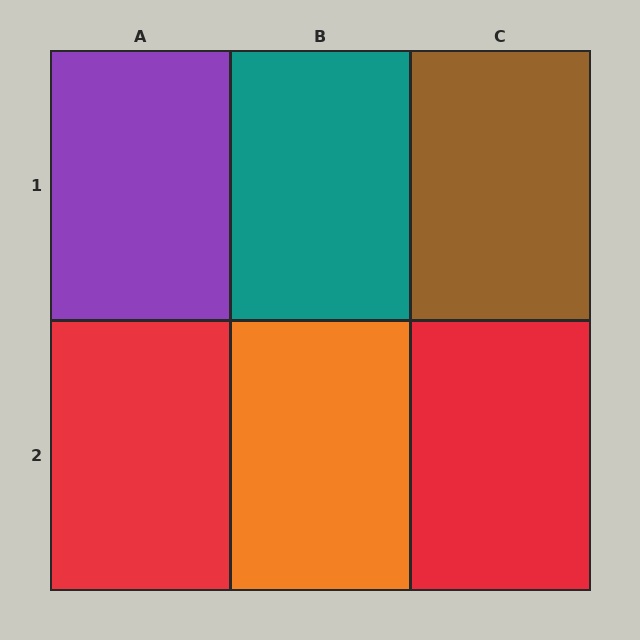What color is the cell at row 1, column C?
Brown.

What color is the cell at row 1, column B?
Teal.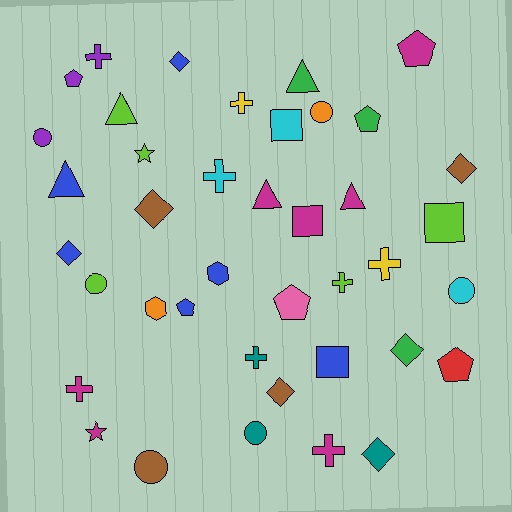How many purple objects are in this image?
There are 3 purple objects.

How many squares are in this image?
There are 4 squares.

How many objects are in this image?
There are 40 objects.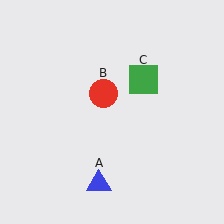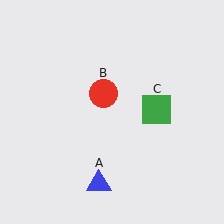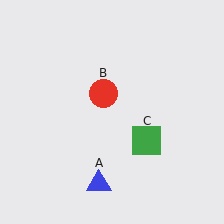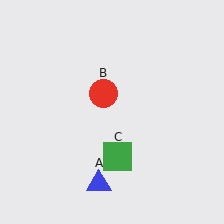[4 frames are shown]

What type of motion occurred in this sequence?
The green square (object C) rotated clockwise around the center of the scene.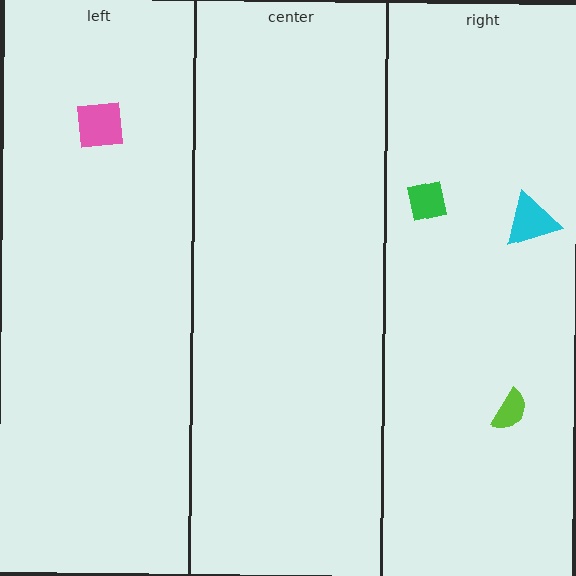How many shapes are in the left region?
1.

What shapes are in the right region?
The green square, the cyan triangle, the lime semicircle.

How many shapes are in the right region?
3.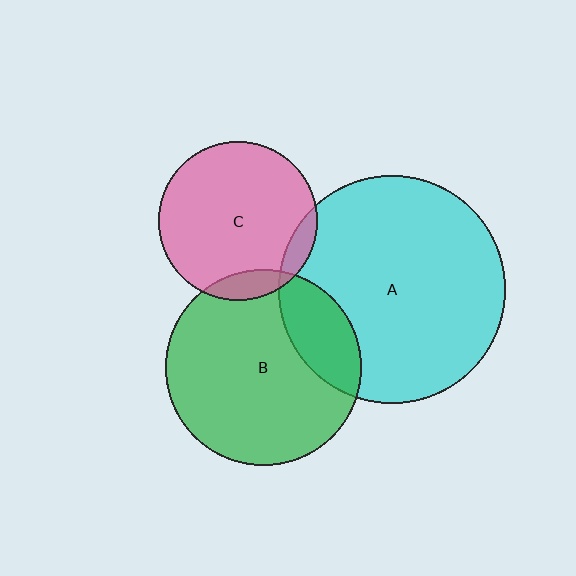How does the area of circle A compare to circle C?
Approximately 2.1 times.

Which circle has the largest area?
Circle A (cyan).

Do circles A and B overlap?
Yes.